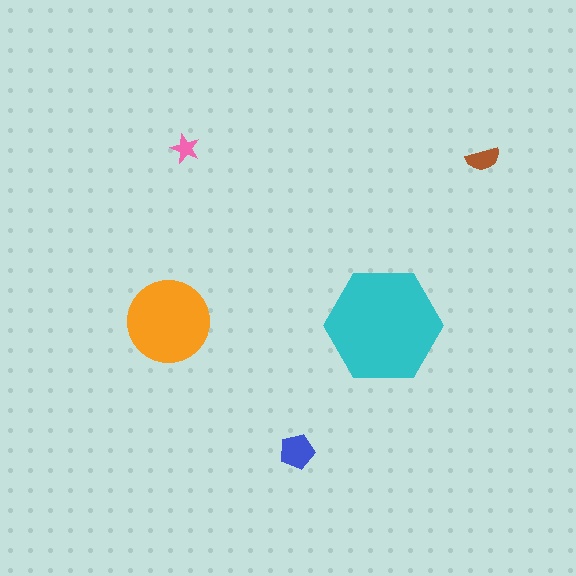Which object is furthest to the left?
The orange circle is leftmost.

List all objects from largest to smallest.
The cyan hexagon, the orange circle, the blue pentagon, the brown semicircle, the pink star.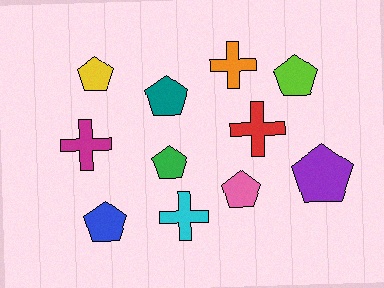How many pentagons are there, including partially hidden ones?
There are 7 pentagons.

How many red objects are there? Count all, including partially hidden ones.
There is 1 red object.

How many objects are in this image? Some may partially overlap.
There are 11 objects.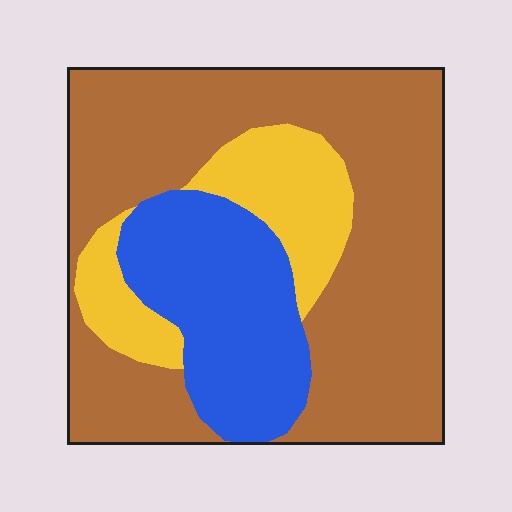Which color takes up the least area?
Yellow, at roughly 15%.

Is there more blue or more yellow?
Blue.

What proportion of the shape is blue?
Blue covers roughly 25% of the shape.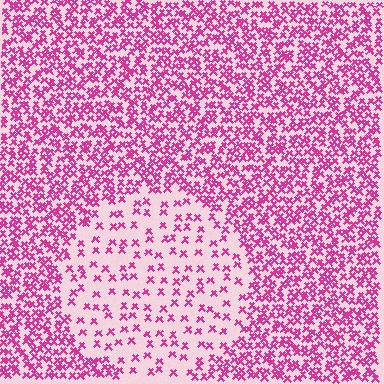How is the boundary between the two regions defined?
The boundary is defined by a change in element density (approximately 2.8x ratio). All elements are the same color, size, and shape.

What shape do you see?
I see a circle.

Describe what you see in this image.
The image contains small magenta elements arranged at two different densities. A circle-shaped region is visible where the elements are less densely packed than the surrounding area.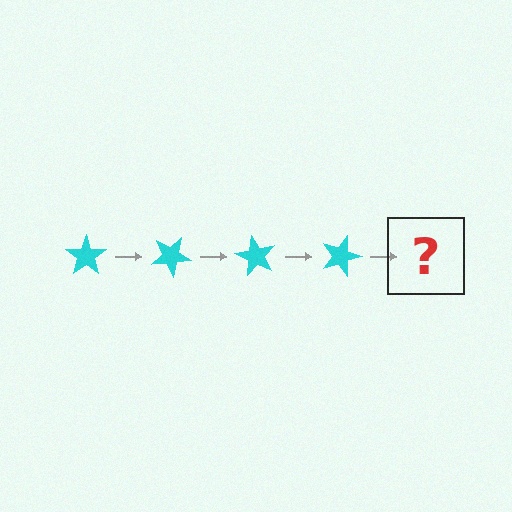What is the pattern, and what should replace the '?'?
The pattern is that the star rotates 30 degrees each step. The '?' should be a cyan star rotated 120 degrees.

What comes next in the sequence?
The next element should be a cyan star rotated 120 degrees.